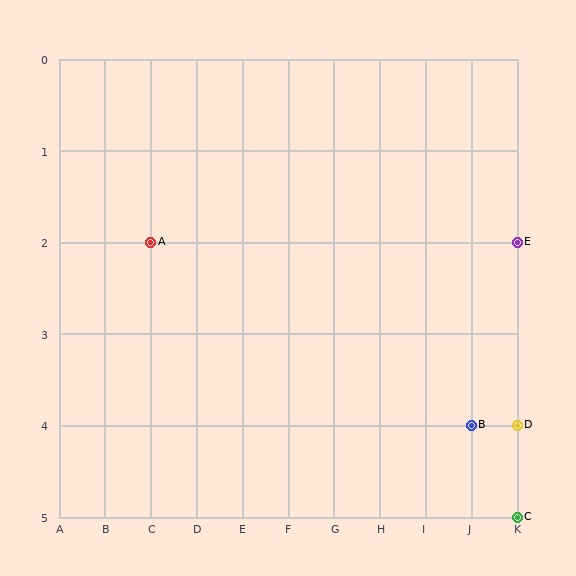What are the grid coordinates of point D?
Point D is at grid coordinates (K, 4).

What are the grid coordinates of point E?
Point E is at grid coordinates (K, 2).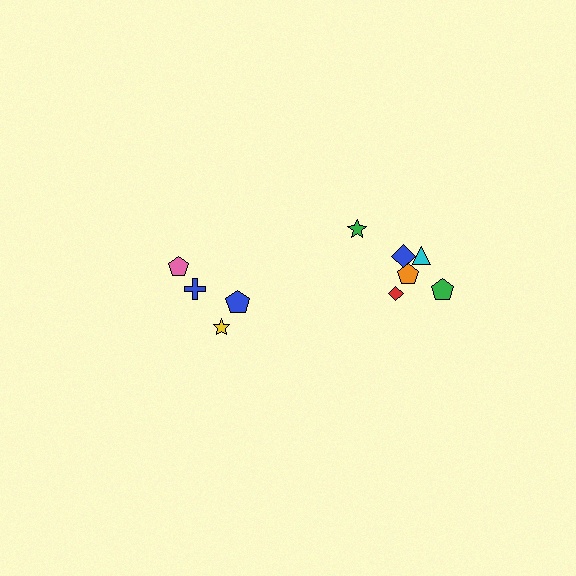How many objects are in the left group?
There are 4 objects.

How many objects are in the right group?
There are 6 objects.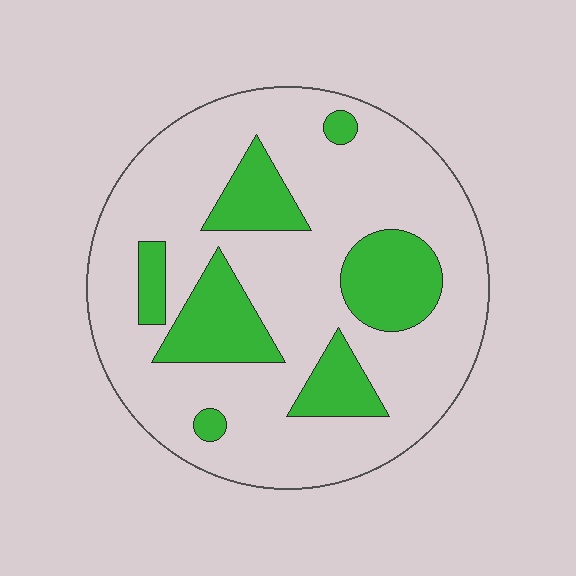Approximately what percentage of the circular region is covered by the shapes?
Approximately 25%.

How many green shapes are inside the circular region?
7.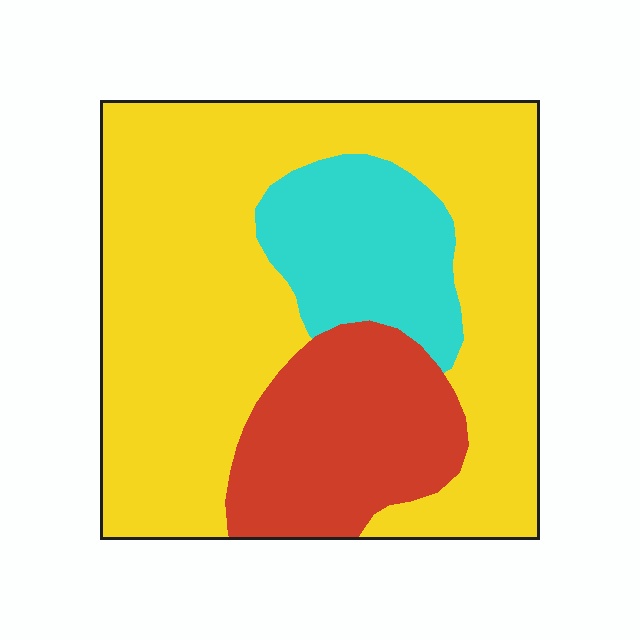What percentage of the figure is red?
Red takes up between a sixth and a third of the figure.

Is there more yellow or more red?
Yellow.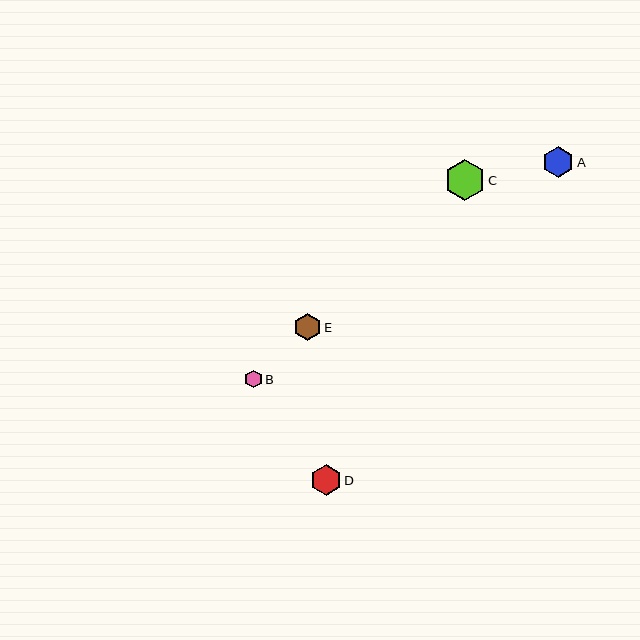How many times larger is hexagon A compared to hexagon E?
Hexagon A is approximately 1.1 times the size of hexagon E.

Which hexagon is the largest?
Hexagon C is the largest with a size of approximately 41 pixels.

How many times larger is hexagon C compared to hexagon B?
Hexagon C is approximately 2.3 times the size of hexagon B.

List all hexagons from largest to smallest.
From largest to smallest: C, D, A, E, B.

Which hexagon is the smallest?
Hexagon B is the smallest with a size of approximately 18 pixels.